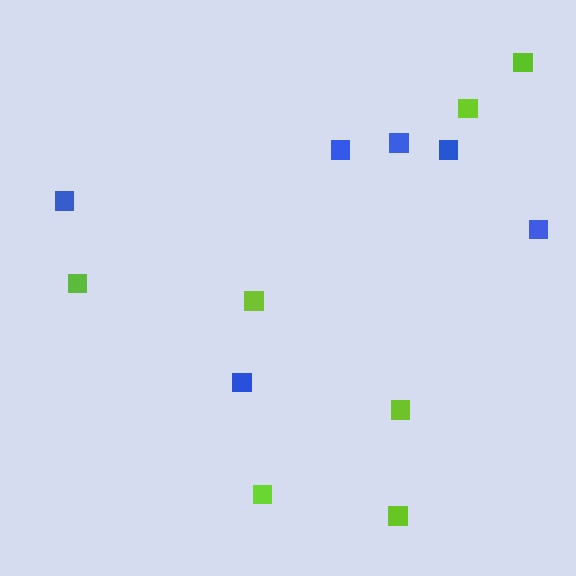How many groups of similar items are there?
There are 2 groups: one group of lime squares (7) and one group of blue squares (6).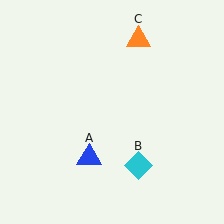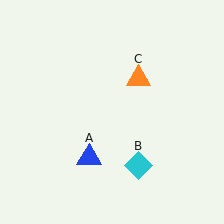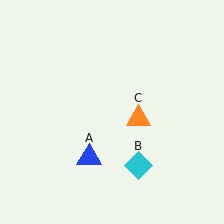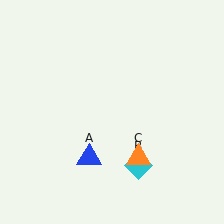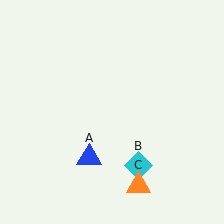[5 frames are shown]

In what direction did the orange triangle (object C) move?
The orange triangle (object C) moved down.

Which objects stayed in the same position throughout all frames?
Blue triangle (object A) and cyan diamond (object B) remained stationary.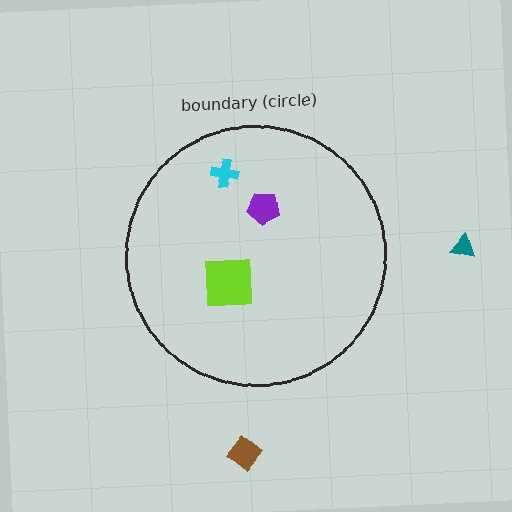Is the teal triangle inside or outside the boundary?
Outside.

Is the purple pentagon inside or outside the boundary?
Inside.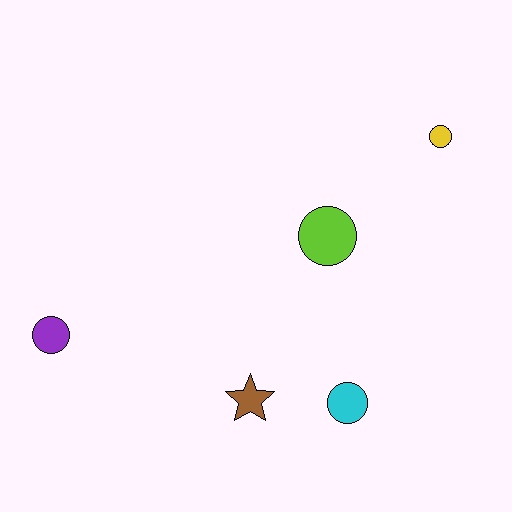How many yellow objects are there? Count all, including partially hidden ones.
There is 1 yellow object.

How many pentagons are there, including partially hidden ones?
There are no pentagons.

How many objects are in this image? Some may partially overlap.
There are 5 objects.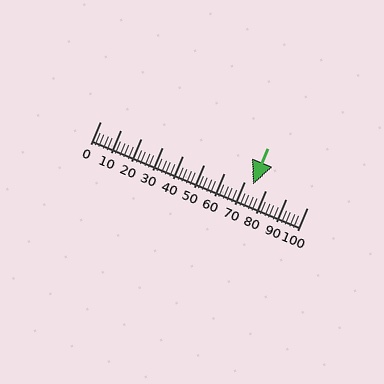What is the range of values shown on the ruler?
The ruler shows values from 0 to 100.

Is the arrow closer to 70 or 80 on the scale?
The arrow is closer to 70.